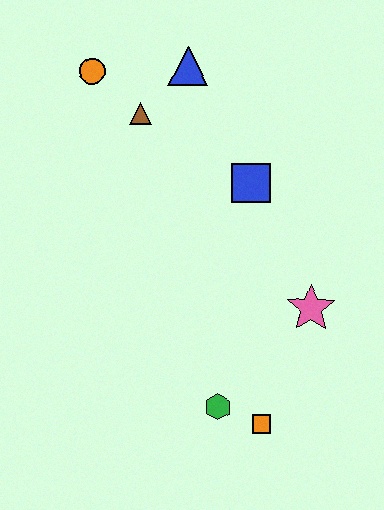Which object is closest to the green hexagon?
The orange square is closest to the green hexagon.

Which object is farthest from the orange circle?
The orange square is farthest from the orange circle.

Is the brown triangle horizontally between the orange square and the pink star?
No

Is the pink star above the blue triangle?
No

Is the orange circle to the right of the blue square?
No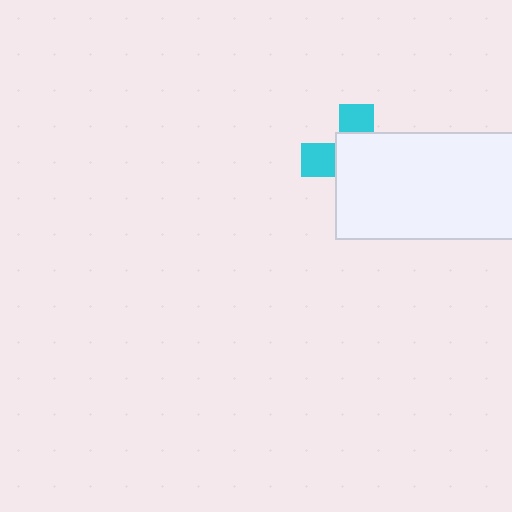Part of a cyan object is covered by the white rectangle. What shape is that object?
It is a cross.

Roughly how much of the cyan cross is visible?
A small part of it is visible (roughly 33%).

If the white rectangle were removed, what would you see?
You would see the complete cyan cross.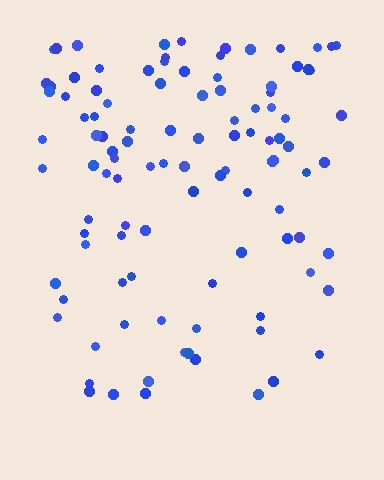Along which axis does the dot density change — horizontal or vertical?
Vertical.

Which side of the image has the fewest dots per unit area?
The bottom.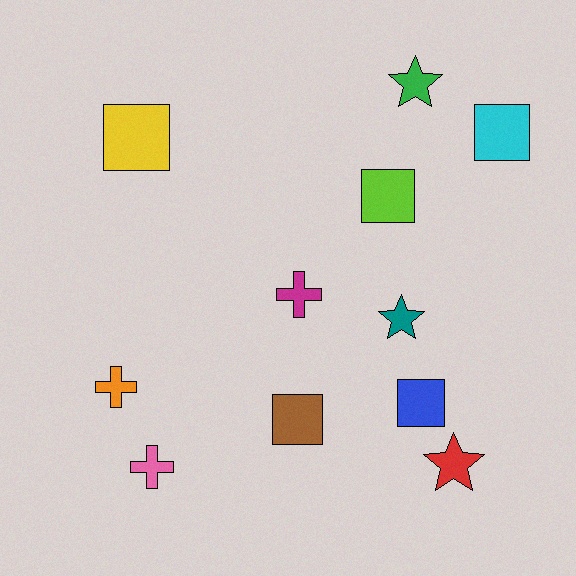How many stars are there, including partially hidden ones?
There are 3 stars.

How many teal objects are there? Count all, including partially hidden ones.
There is 1 teal object.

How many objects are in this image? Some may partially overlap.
There are 11 objects.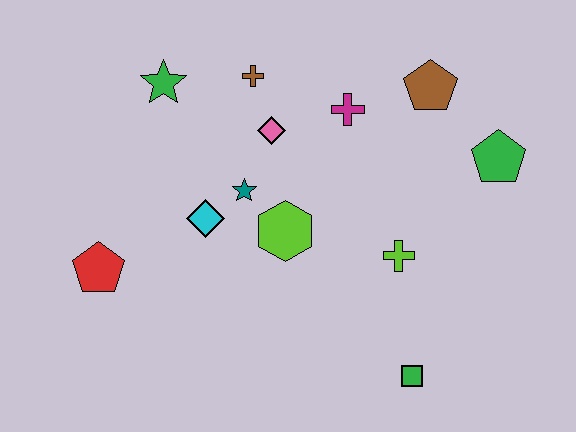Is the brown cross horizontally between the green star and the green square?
Yes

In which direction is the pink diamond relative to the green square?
The pink diamond is above the green square.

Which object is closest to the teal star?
The cyan diamond is closest to the teal star.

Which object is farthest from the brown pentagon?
The red pentagon is farthest from the brown pentagon.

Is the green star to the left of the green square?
Yes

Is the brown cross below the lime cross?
No